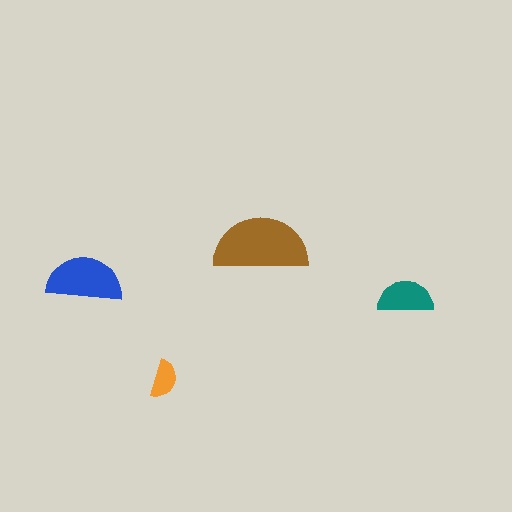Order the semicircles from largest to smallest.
the brown one, the blue one, the teal one, the orange one.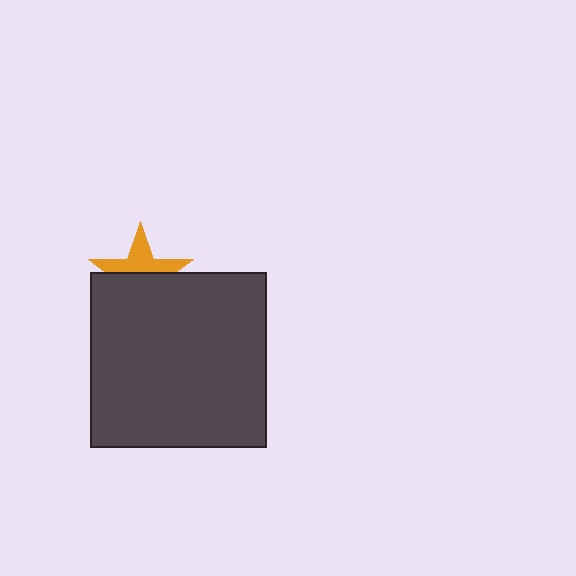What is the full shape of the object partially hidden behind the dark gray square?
The partially hidden object is an orange star.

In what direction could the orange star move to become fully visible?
The orange star could move up. That would shift it out from behind the dark gray square entirely.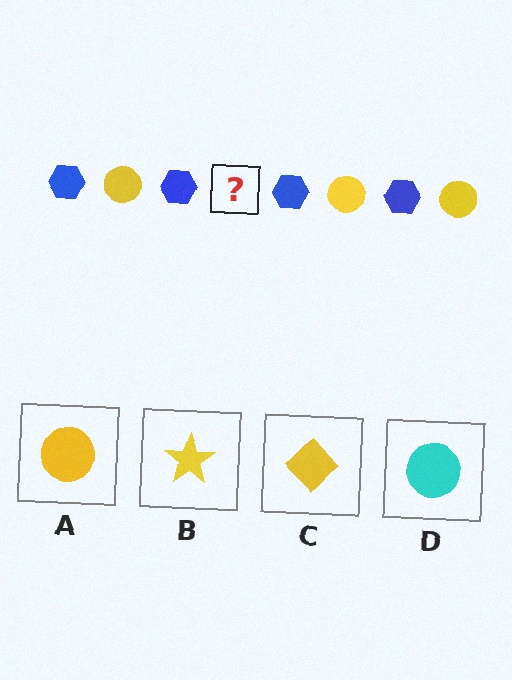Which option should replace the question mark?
Option A.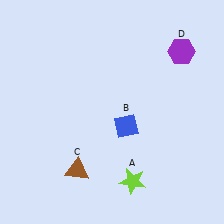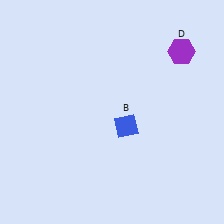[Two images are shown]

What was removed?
The brown triangle (C), the lime star (A) were removed in Image 2.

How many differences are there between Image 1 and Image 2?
There are 2 differences between the two images.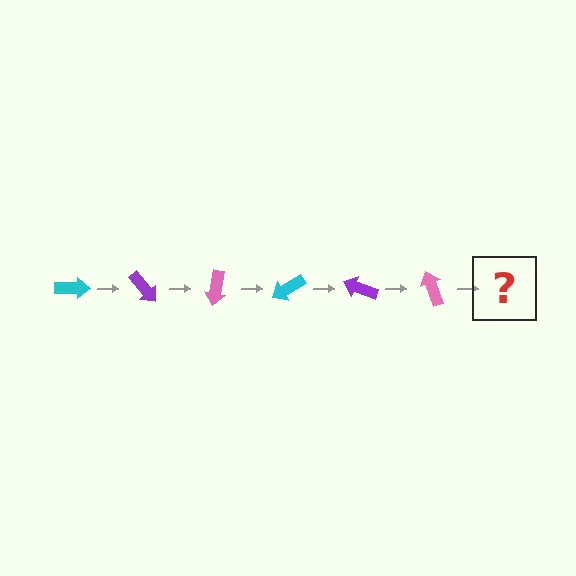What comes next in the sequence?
The next element should be a cyan arrow, rotated 300 degrees from the start.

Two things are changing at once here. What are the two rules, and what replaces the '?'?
The two rules are that it rotates 50 degrees each step and the color cycles through cyan, purple, and pink. The '?' should be a cyan arrow, rotated 300 degrees from the start.